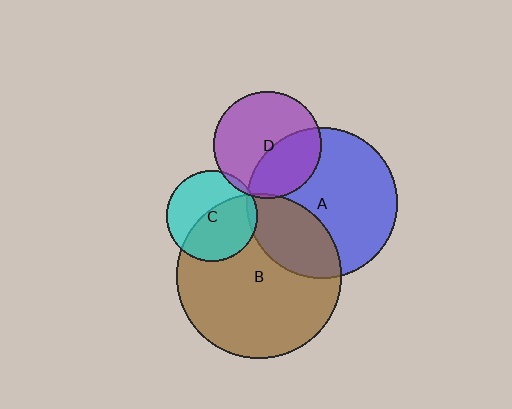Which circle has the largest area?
Circle B (brown).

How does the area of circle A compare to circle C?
Approximately 2.7 times.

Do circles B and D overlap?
Yes.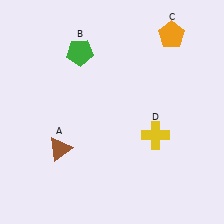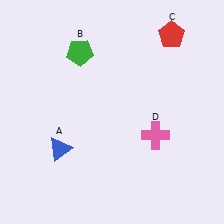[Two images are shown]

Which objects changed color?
A changed from brown to blue. C changed from orange to red. D changed from yellow to pink.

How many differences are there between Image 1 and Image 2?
There are 3 differences between the two images.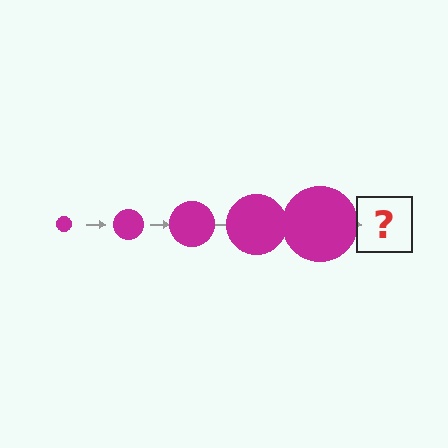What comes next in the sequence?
The next element should be a magenta circle, larger than the previous one.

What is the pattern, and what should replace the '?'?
The pattern is that the circle gets progressively larger each step. The '?' should be a magenta circle, larger than the previous one.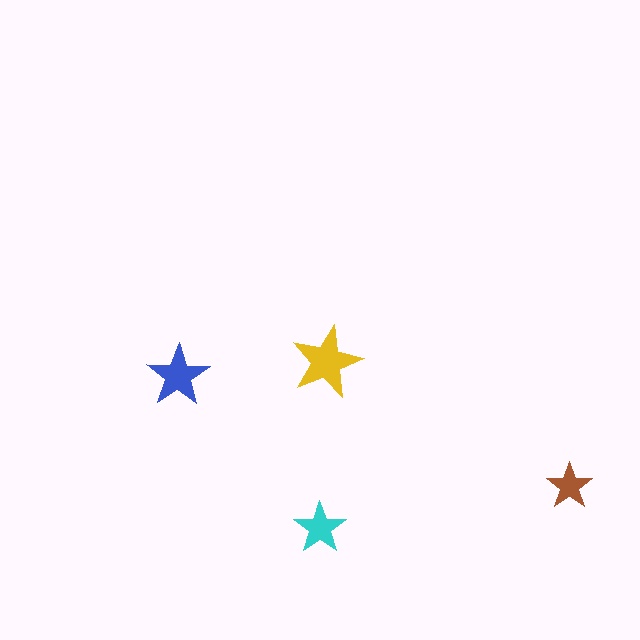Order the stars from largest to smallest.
the yellow one, the blue one, the cyan one, the brown one.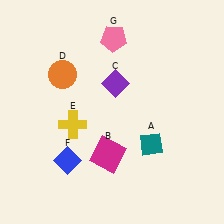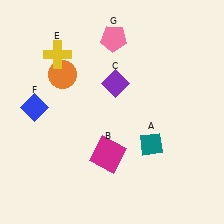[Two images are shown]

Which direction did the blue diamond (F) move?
The blue diamond (F) moved up.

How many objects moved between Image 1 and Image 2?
2 objects moved between the two images.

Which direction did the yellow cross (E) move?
The yellow cross (E) moved up.